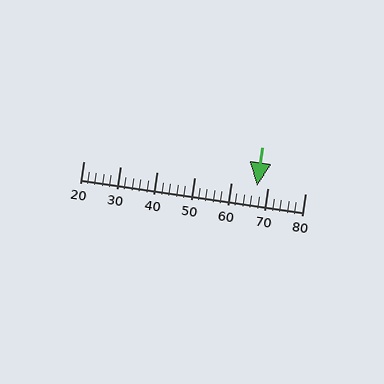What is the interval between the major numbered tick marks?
The major tick marks are spaced 10 units apart.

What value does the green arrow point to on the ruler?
The green arrow points to approximately 67.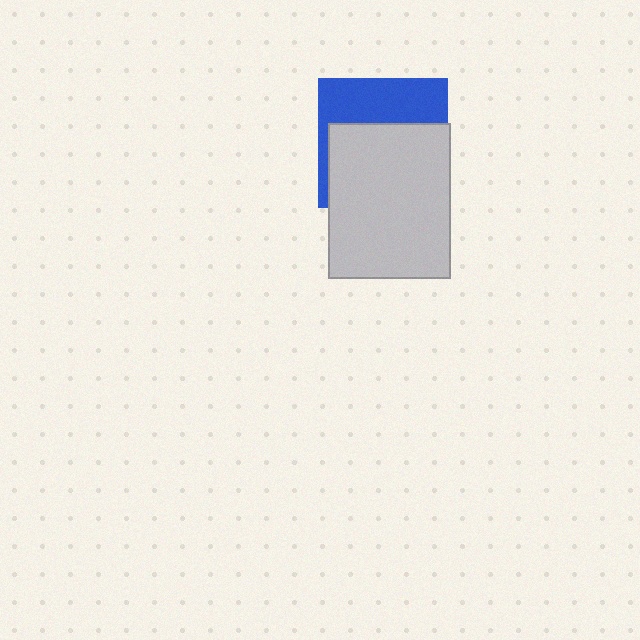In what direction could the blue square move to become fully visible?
The blue square could move up. That would shift it out from behind the light gray rectangle entirely.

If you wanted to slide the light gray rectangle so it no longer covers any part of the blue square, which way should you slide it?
Slide it down — that is the most direct way to separate the two shapes.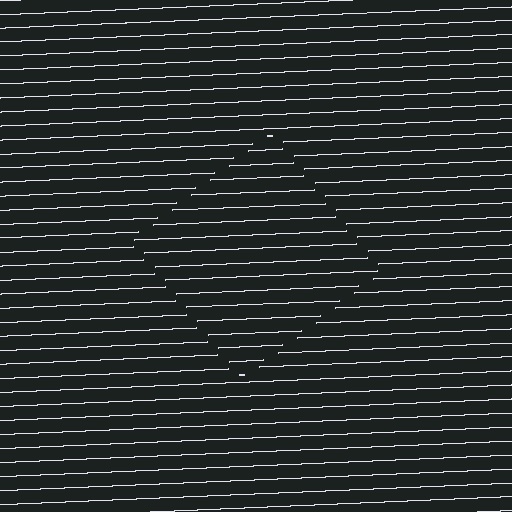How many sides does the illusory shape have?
4 sides — the line-ends trace a square.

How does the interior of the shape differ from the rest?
The interior of the shape contains the same grating, shifted by half a period — the contour is defined by the phase discontinuity where line-ends from the inner and outer gratings abut.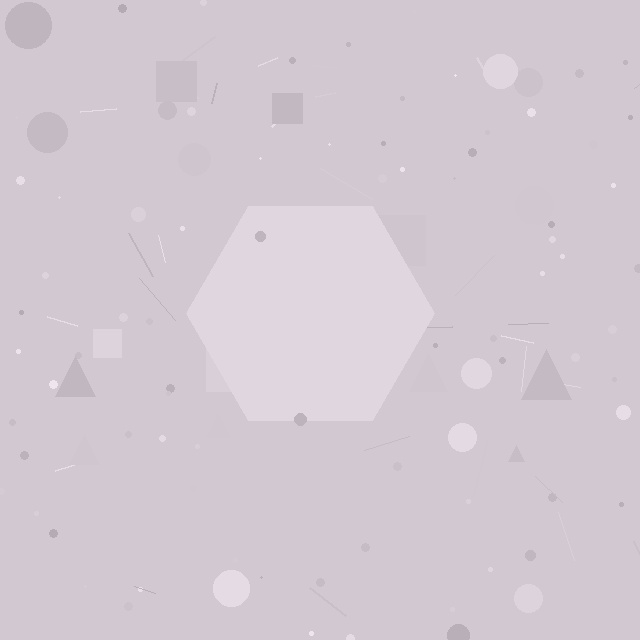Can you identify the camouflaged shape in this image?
The camouflaged shape is a hexagon.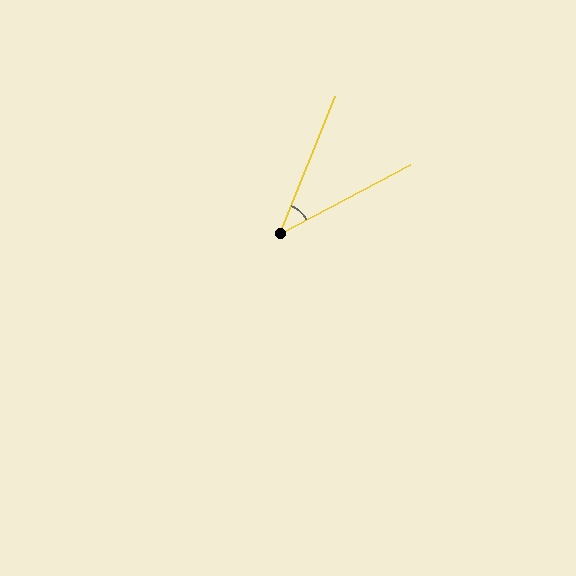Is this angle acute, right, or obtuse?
It is acute.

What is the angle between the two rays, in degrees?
Approximately 40 degrees.